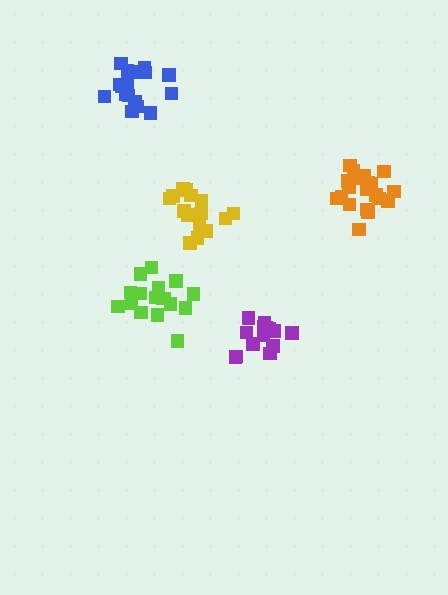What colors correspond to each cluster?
The clusters are colored: yellow, lime, orange, purple, blue.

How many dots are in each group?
Group 1: 15 dots, Group 2: 17 dots, Group 3: 20 dots, Group 4: 15 dots, Group 5: 18 dots (85 total).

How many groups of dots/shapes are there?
There are 5 groups.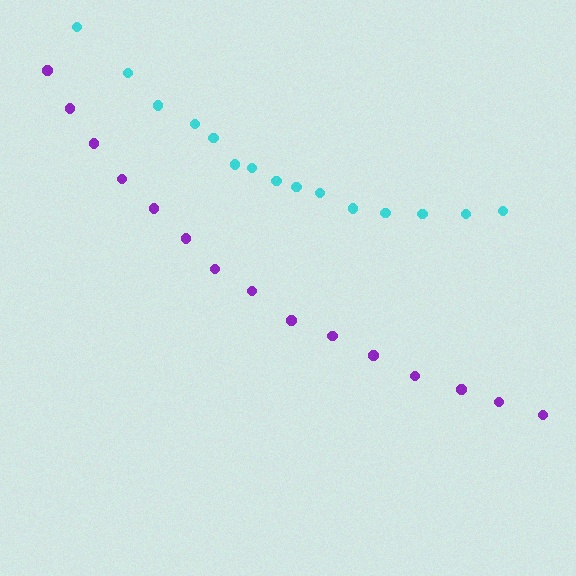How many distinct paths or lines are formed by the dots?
There are 2 distinct paths.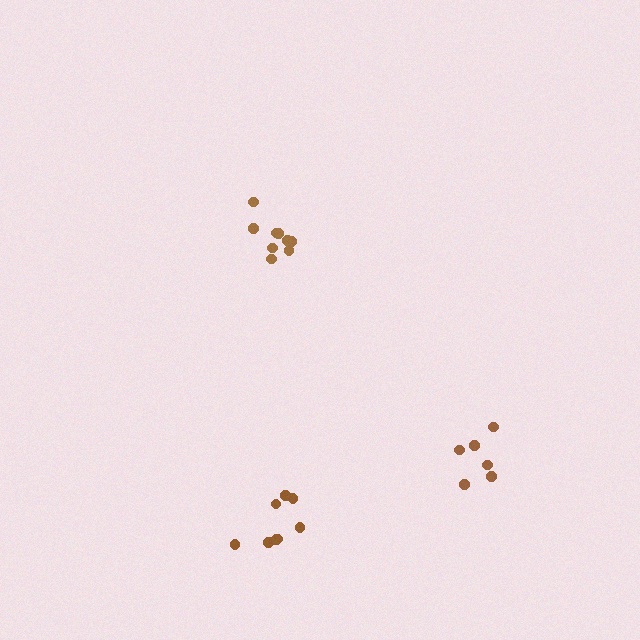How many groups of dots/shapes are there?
There are 3 groups.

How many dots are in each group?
Group 1: 9 dots, Group 2: 8 dots, Group 3: 6 dots (23 total).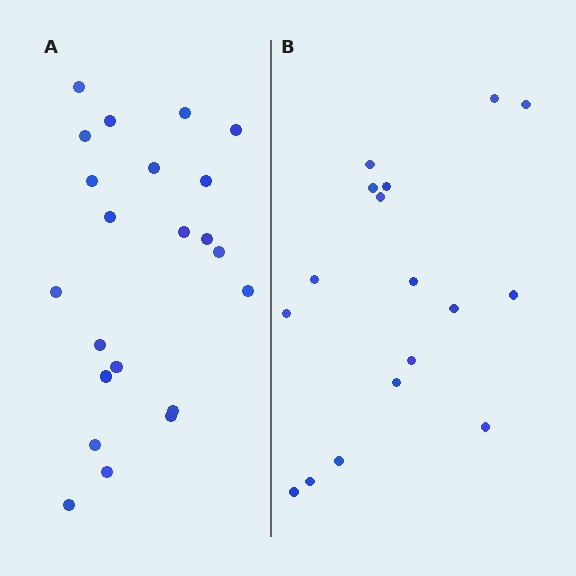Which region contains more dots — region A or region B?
Region A (the left region) has more dots.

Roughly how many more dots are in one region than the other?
Region A has about 5 more dots than region B.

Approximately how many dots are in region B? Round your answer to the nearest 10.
About 20 dots. (The exact count is 17, which rounds to 20.)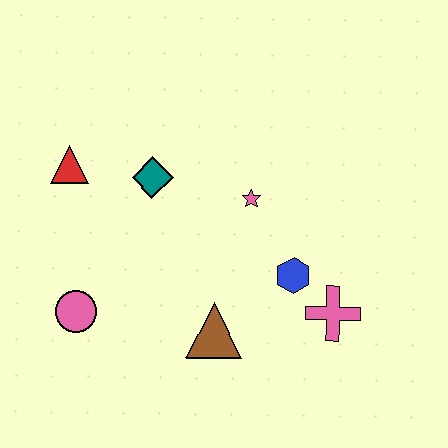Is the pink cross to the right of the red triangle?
Yes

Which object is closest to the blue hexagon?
The pink cross is closest to the blue hexagon.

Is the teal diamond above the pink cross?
Yes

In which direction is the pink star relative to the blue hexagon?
The pink star is above the blue hexagon.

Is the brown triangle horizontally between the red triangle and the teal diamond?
No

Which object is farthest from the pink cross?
The red triangle is farthest from the pink cross.